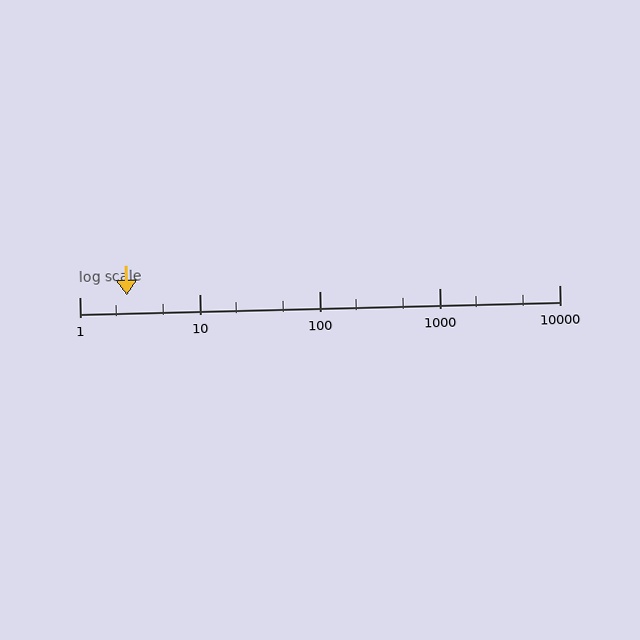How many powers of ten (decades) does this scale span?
The scale spans 4 decades, from 1 to 10000.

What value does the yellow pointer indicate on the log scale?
The pointer indicates approximately 2.5.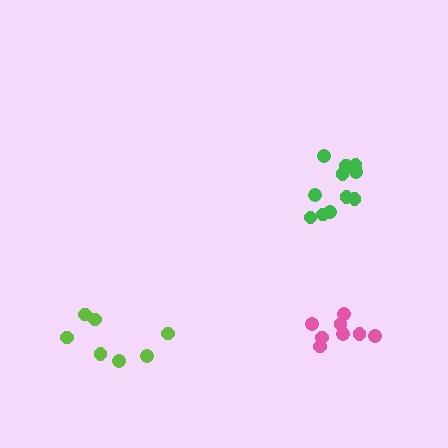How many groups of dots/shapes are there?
There are 3 groups.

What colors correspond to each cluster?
The clusters are colored: pink, lime, green.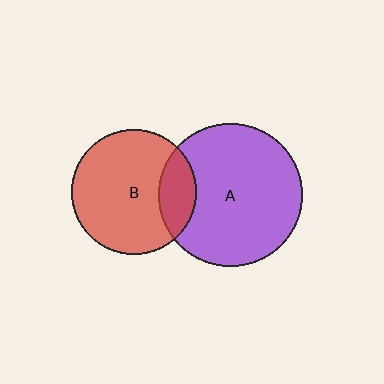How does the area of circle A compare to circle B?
Approximately 1.3 times.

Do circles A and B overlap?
Yes.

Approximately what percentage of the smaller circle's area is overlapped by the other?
Approximately 20%.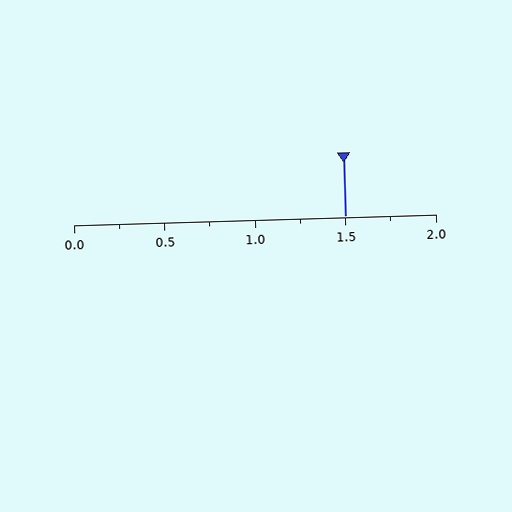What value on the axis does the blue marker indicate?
The marker indicates approximately 1.5.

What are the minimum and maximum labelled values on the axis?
The axis runs from 0.0 to 2.0.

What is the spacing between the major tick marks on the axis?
The major ticks are spaced 0.5 apart.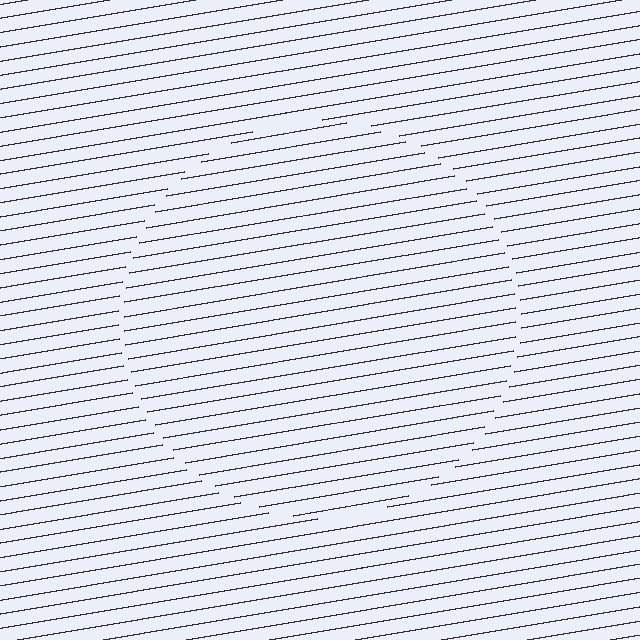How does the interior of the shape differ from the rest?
The interior of the shape contains the same grating, shifted by half a period — the contour is defined by the phase discontinuity where line-ends from the inner and outer gratings abut.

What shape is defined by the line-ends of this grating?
An illusory circle. The interior of the shape contains the same grating, shifted by half a period — the contour is defined by the phase discontinuity where line-ends from the inner and outer gratings abut.